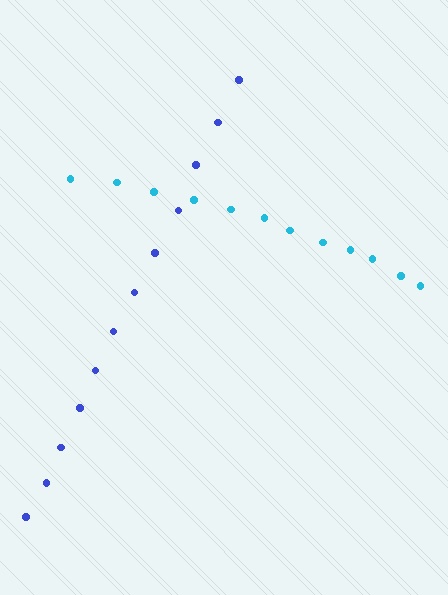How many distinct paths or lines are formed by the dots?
There are 2 distinct paths.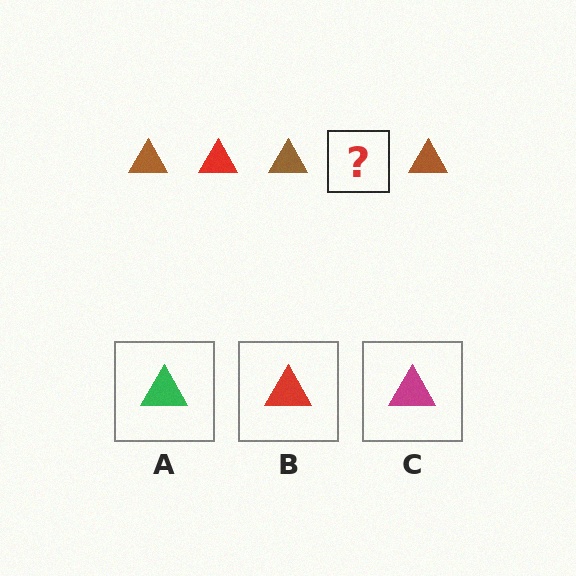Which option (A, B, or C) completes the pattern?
B.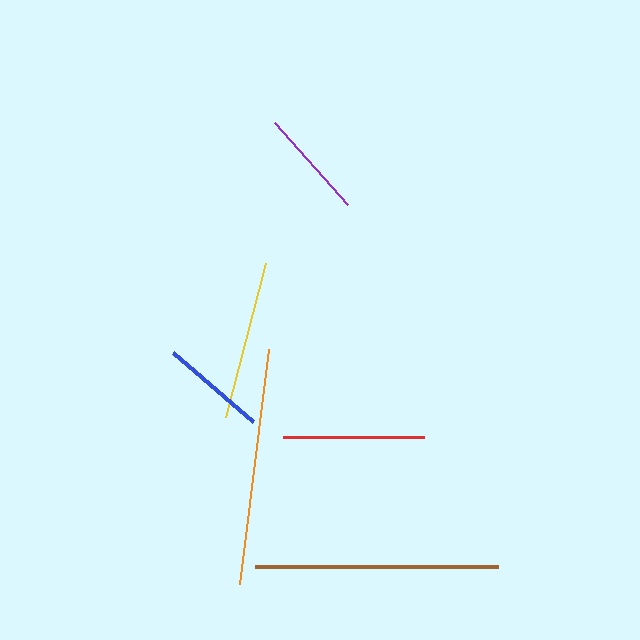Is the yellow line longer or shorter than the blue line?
The yellow line is longer than the blue line.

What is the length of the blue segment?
The blue segment is approximately 106 pixels long.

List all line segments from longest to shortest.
From longest to shortest: brown, orange, yellow, red, purple, blue.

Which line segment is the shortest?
The blue line is the shortest at approximately 106 pixels.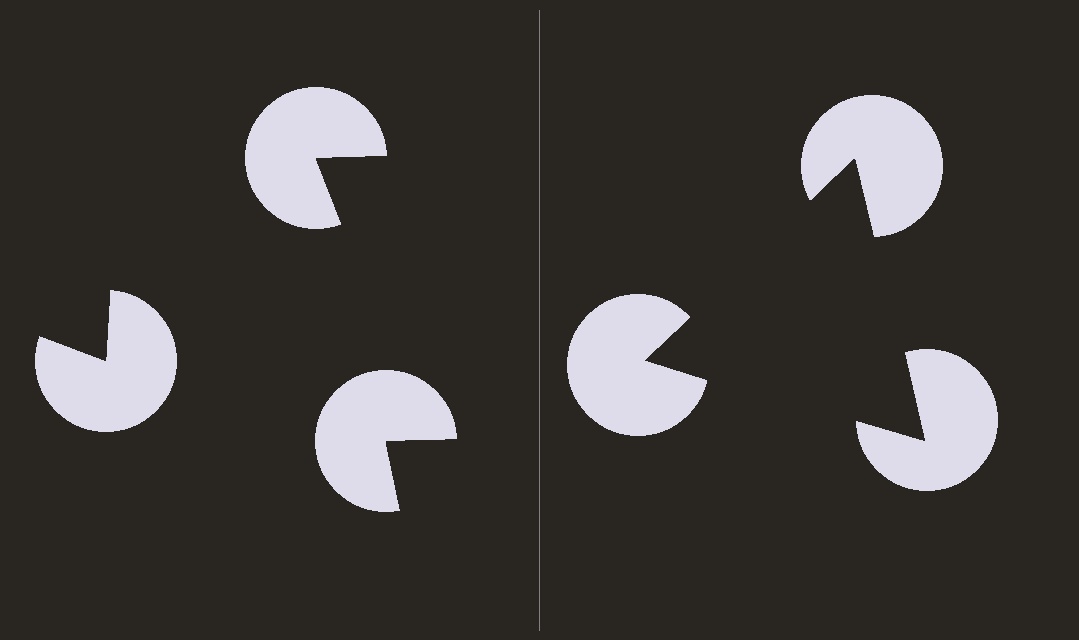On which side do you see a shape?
An illusory triangle appears on the right side. On the left side the wedge cuts are rotated, so no coherent shape forms.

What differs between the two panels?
The pac-man discs are positioned identically on both sides; only the wedge orientations differ. On the right they align to a triangle; on the left they are misaligned.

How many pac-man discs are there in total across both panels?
6 — 3 on each side.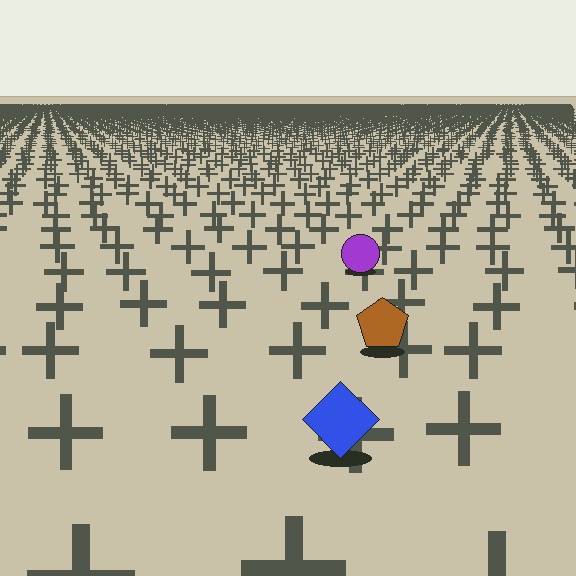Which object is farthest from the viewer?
The purple circle is farthest from the viewer. It appears smaller and the ground texture around it is denser.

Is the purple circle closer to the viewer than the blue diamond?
No. The blue diamond is closer — you can tell from the texture gradient: the ground texture is coarser near it.